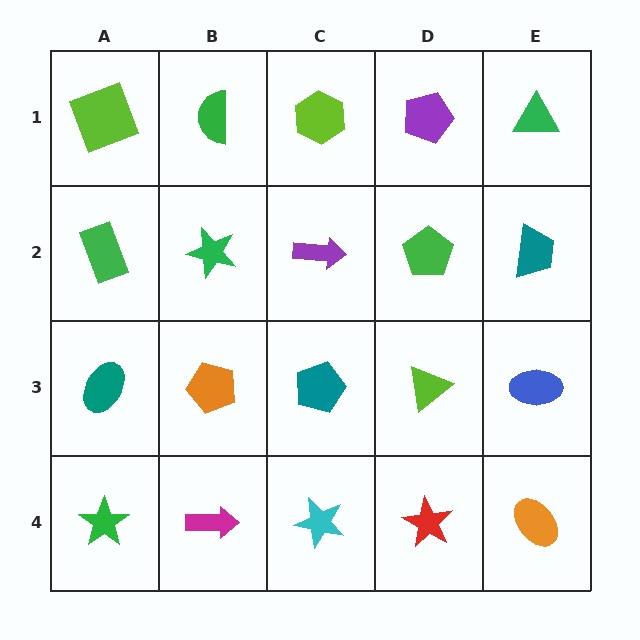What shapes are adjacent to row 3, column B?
A green star (row 2, column B), a magenta arrow (row 4, column B), a teal ellipse (row 3, column A), a teal pentagon (row 3, column C).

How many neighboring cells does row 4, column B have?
3.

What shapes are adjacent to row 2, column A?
A lime square (row 1, column A), a teal ellipse (row 3, column A), a green star (row 2, column B).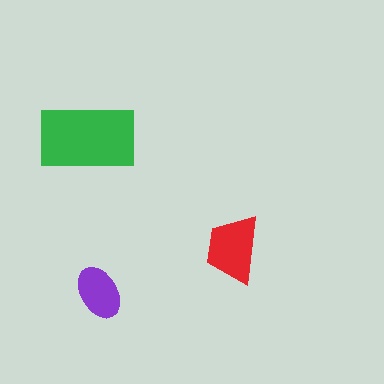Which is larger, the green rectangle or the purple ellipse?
The green rectangle.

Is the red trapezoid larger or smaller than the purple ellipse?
Larger.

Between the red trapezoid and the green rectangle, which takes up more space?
The green rectangle.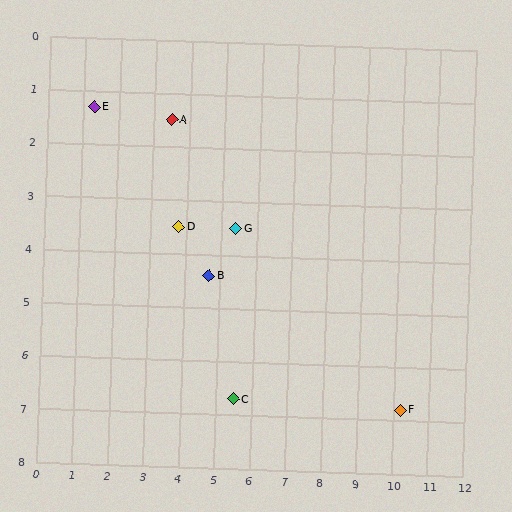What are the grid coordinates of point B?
Point B is at approximately (4.7, 4.4).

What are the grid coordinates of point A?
Point A is at approximately (3.5, 1.5).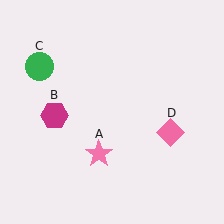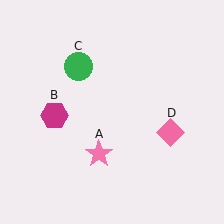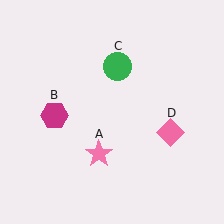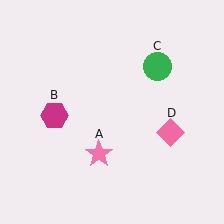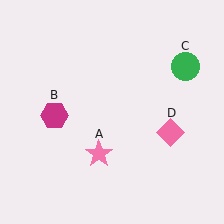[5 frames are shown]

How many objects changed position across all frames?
1 object changed position: green circle (object C).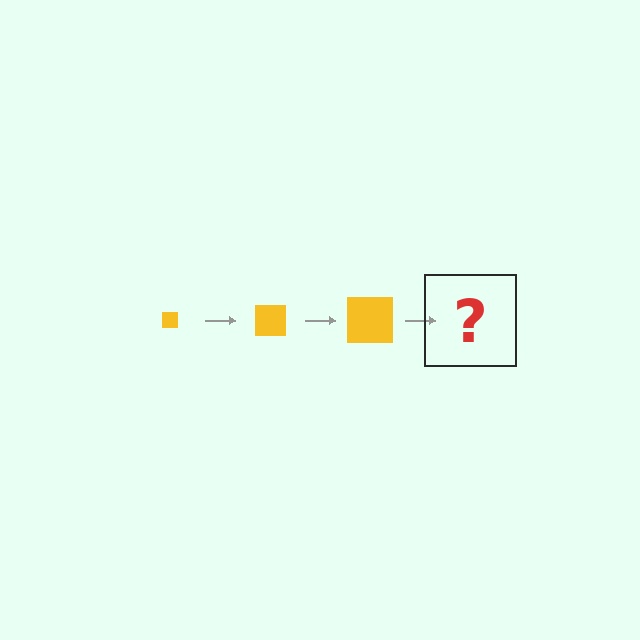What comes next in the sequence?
The next element should be a yellow square, larger than the previous one.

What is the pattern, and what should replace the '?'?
The pattern is that the square gets progressively larger each step. The '?' should be a yellow square, larger than the previous one.